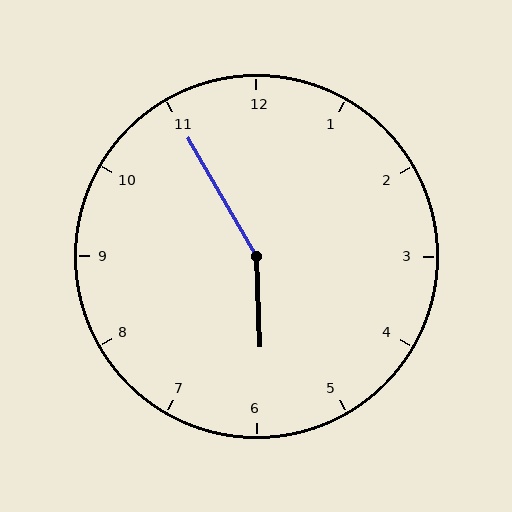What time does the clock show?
5:55.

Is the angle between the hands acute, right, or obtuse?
It is obtuse.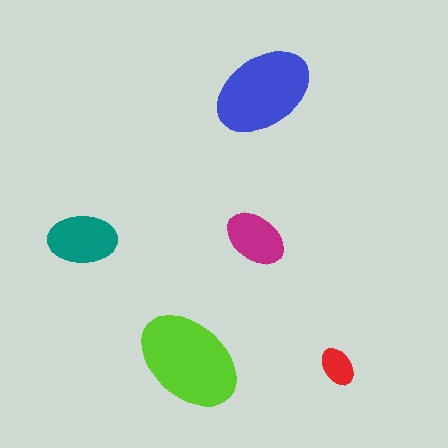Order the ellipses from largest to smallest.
the lime one, the blue one, the teal one, the magenta one, the red one.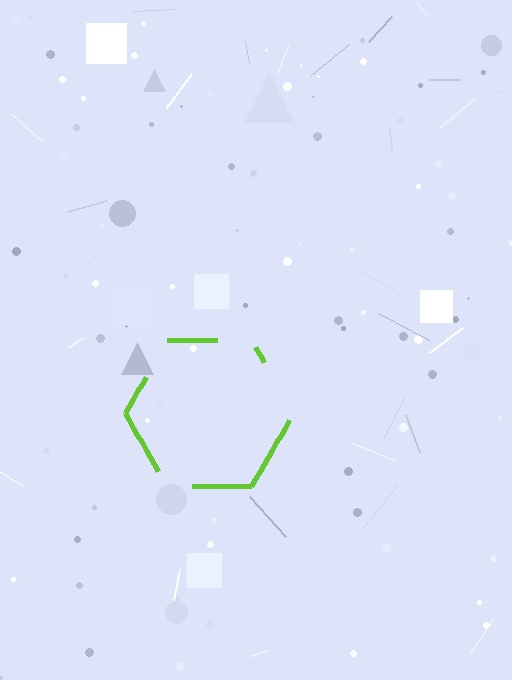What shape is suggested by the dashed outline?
The dashed outline suggests a hexagon.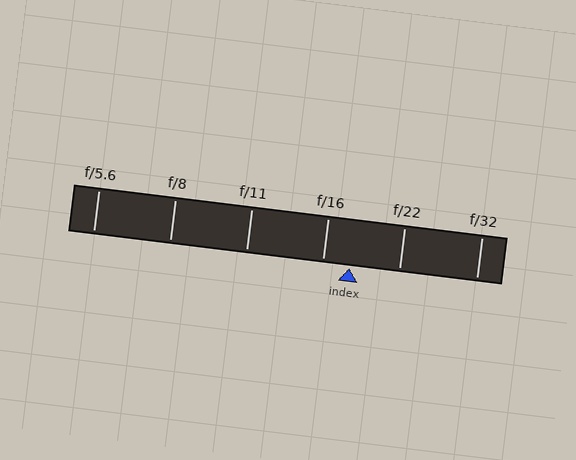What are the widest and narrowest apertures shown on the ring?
The widest aperture shown is f/5.6 and the narrowest is f/32.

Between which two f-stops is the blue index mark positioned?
The index mark is between f/16 and f/22.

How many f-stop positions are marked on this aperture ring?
There are 6 f-stop positions marked.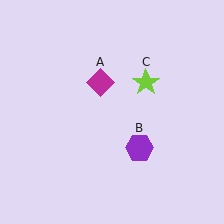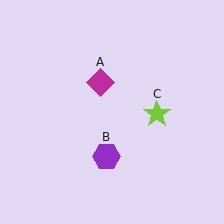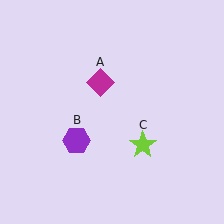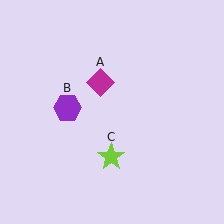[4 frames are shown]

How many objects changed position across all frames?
2 objects changed position: purple hexagon (object B), lime star (object C).